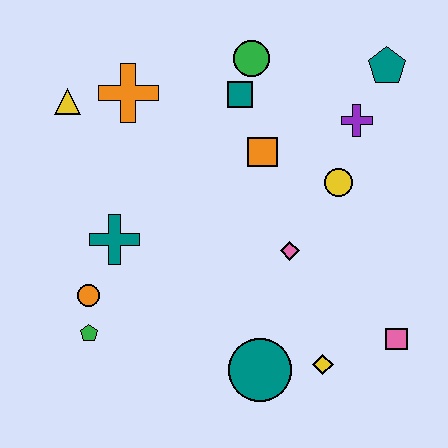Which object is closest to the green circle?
The teal square is closest to the green circle.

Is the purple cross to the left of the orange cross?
No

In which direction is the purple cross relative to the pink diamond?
The purple cross is above the pink diamond.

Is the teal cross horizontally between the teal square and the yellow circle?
No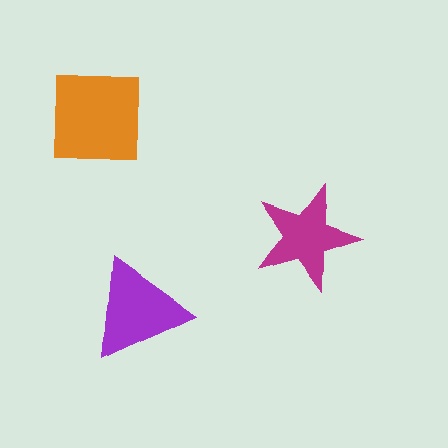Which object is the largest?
The orange square.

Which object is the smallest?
The magenta star.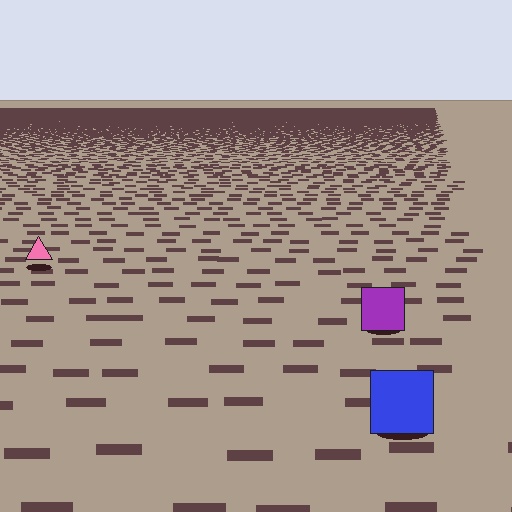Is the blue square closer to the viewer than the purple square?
Yes. The blue square is closer — you can tell from the texture gradient: the ground texture is coarser near it.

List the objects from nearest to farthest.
From nearest to farthest: the blue square, the purple square, the pink triangle.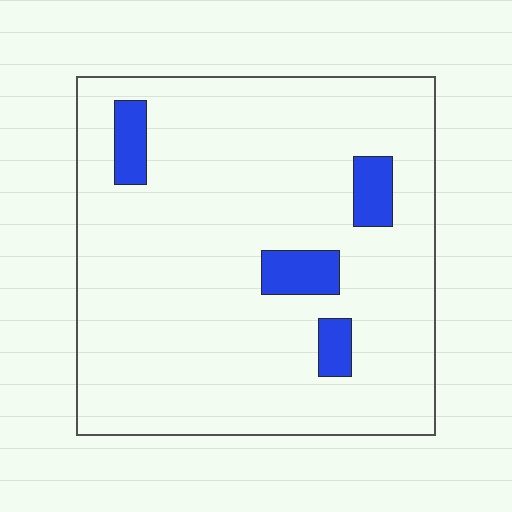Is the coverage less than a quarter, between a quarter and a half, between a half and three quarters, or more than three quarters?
Less than a quarter.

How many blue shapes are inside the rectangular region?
4.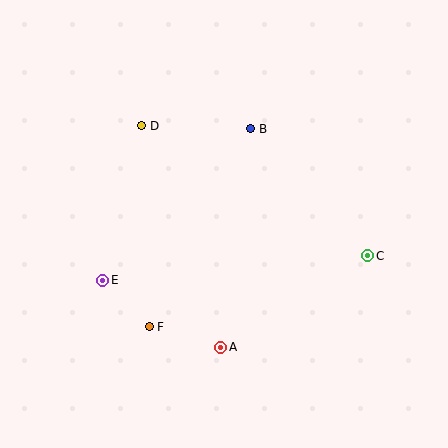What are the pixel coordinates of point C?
Point C is at (368, 256).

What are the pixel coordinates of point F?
Point F is at (149, 327).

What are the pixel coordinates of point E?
Point E is at (103, 280).